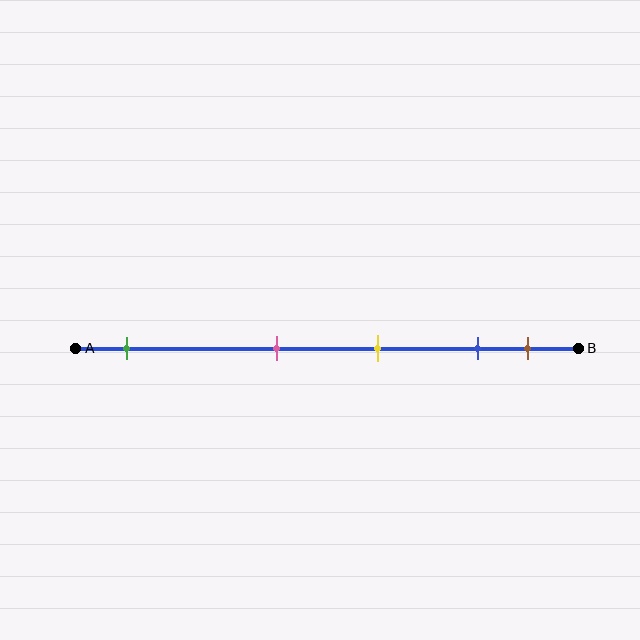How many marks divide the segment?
There are 5 marks dividing the segment.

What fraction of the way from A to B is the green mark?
The green mark is approximately 10% (0.1) of the way from A to B.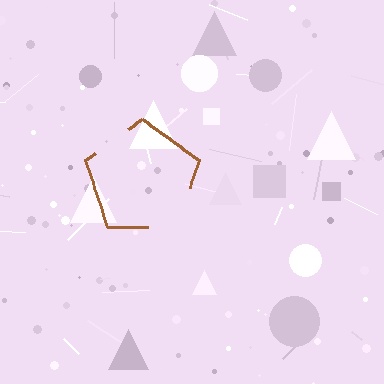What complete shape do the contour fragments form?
The contour fragments form a pentagon.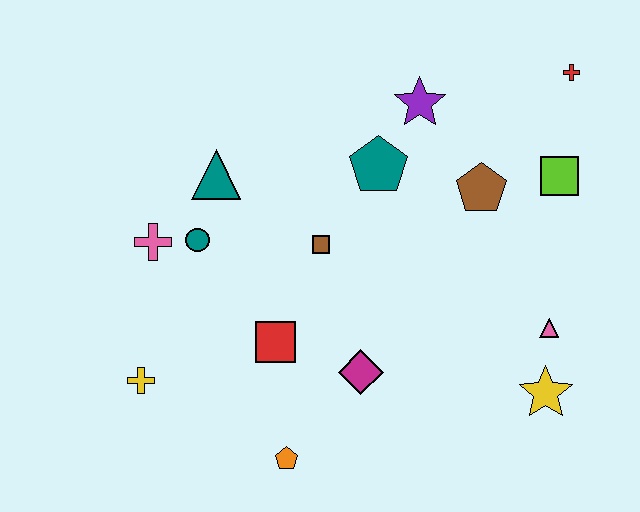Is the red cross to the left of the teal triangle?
No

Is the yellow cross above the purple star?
No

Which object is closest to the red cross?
The lime square is closest to the red cross.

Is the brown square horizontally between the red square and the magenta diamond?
Yes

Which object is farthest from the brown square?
The red cross is farthest from the brown square.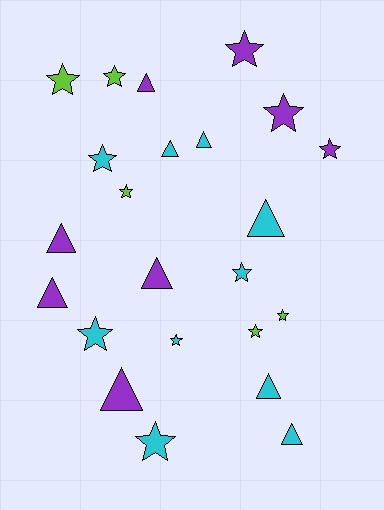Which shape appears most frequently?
Star, with 13 objects.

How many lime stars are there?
There are 5 lime stars.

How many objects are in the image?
There are 23 objects.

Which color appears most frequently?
Cyan, with 10 objects.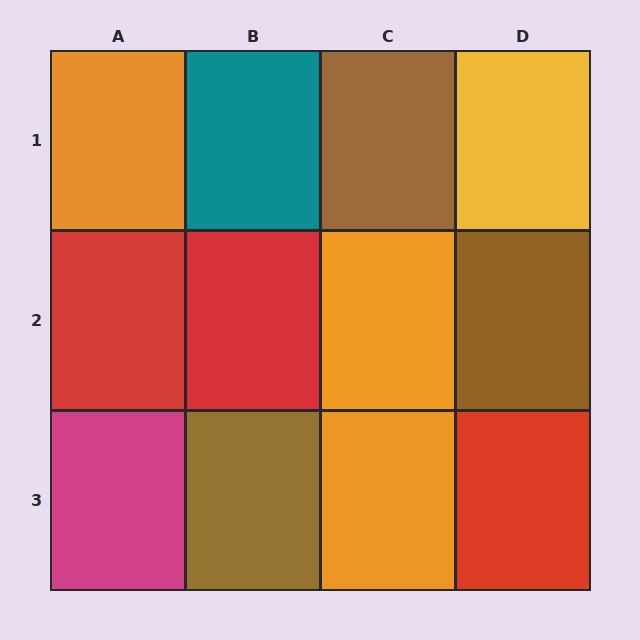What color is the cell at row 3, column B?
Brown.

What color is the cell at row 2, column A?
Red.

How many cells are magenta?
1 cell is magenta.